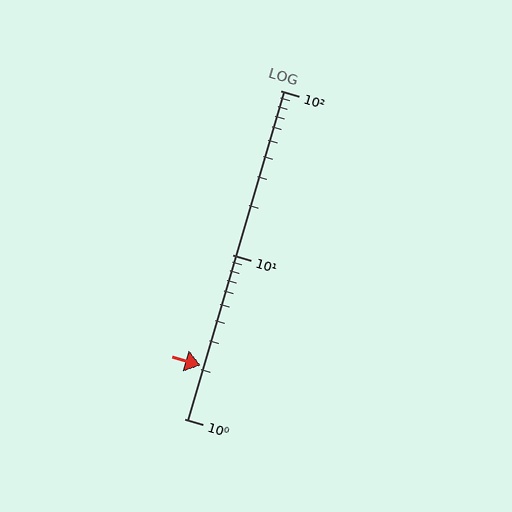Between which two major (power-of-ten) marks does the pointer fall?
The pointer is between 1 and 10.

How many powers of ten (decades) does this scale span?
The scale spans 2 decades, from 1 to 100.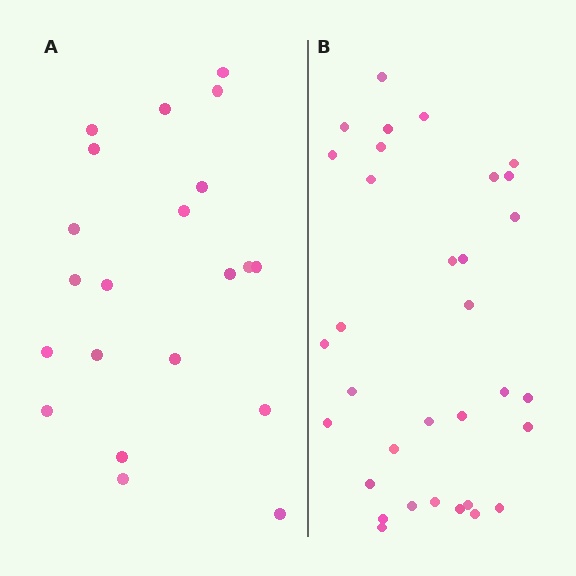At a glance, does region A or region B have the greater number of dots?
Region B (the right region) has more dots.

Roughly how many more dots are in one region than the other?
Region B has roughly 12 or so more dots than region A.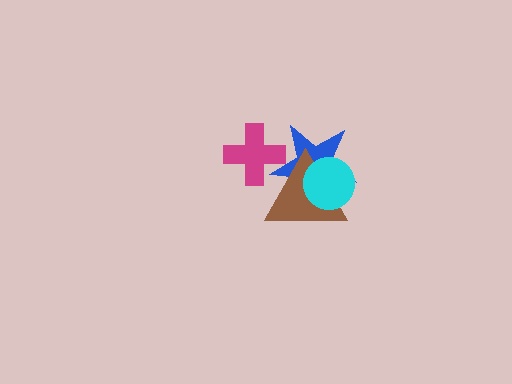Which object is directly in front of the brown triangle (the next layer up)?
The magenta cross is directly in front of the brown triangle.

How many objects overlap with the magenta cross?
2 objects overlap with the magenta cross.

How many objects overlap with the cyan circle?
2 objects overlap with the cyan circle.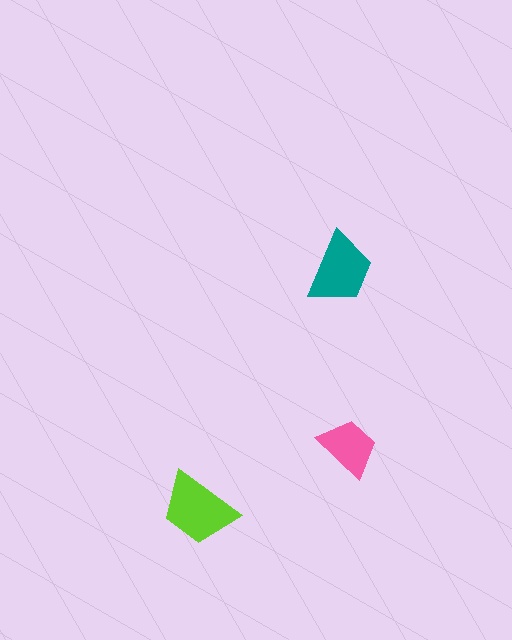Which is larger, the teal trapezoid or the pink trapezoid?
The teal one.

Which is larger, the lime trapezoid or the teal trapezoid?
The lime one.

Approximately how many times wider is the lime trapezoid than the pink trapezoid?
About 1.5 times wider.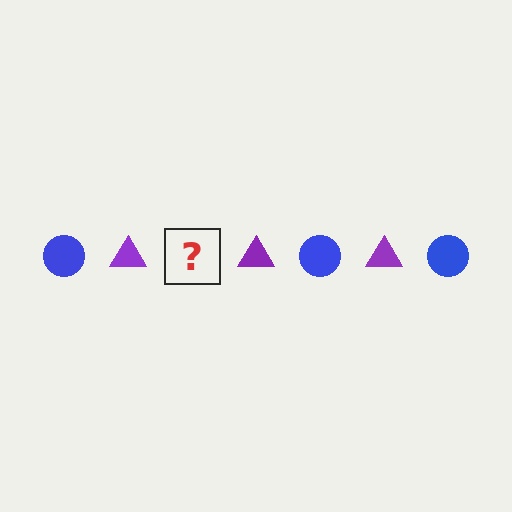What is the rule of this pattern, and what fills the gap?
The rule is that the pattern alternates between blue circle and purple triangle. The gap should be filled with a blue circle.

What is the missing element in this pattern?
The missing element is a blue circle.